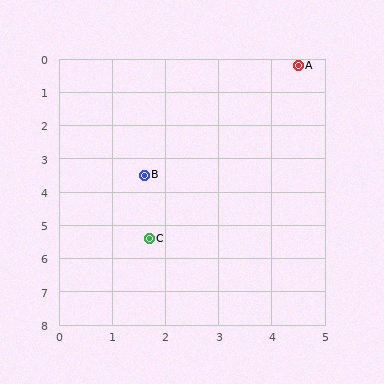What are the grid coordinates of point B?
Point B is at approximately (1.6, 3.5).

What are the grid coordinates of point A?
Point A is at approximately (4.5, 0.2).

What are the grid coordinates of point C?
Point C is at approximately (1.7, 5.4).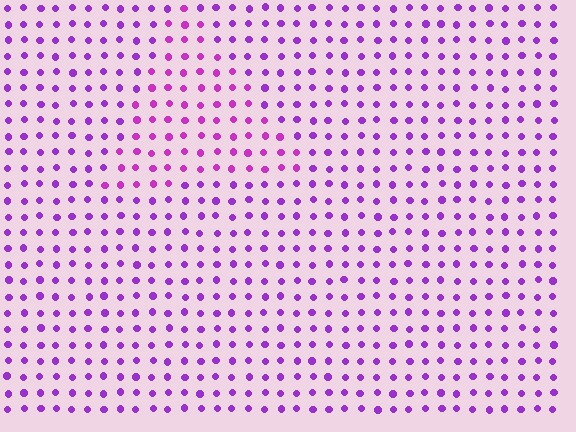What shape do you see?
I see a triangle.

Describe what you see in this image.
The image is filled with small purple elements in a uniform arrangement. A triangle-shaped region is visible where the elements are tinted to a slightly different hue, forming a subtle color boundary.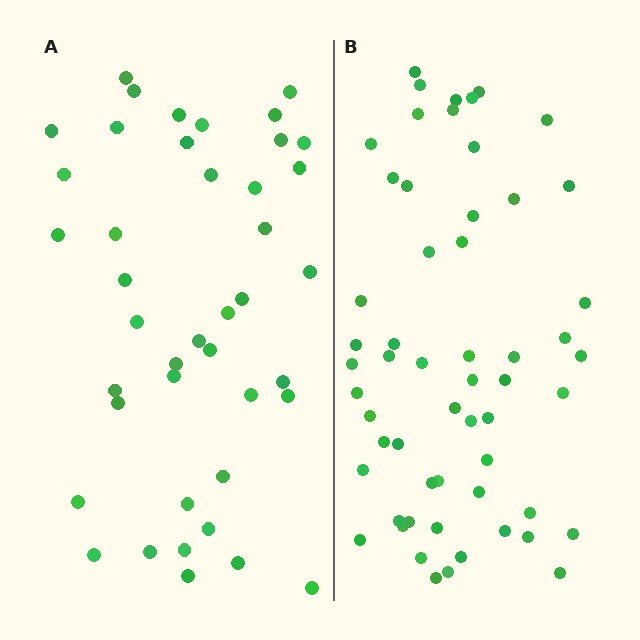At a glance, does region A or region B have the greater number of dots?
Region B (the right region) has more dots.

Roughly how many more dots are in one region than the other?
Region B has approximately 15 more dots than region A.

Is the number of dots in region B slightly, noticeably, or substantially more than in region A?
Region B has noticeably more, but not dramatically so. The ratio is roughly 1.4 to 1.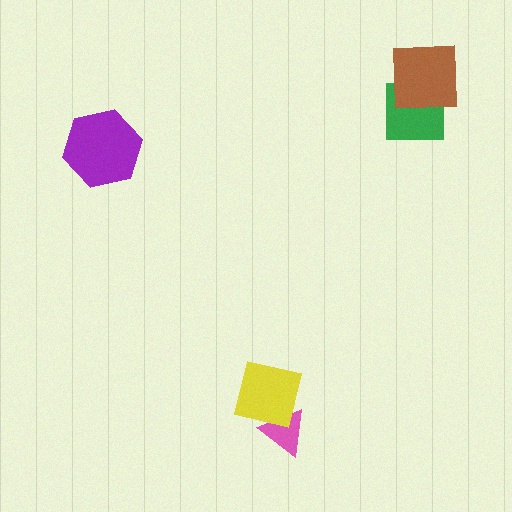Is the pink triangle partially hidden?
Yes, it is partially covered by another shape.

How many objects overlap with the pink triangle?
1 object overlaps with the pink triangle.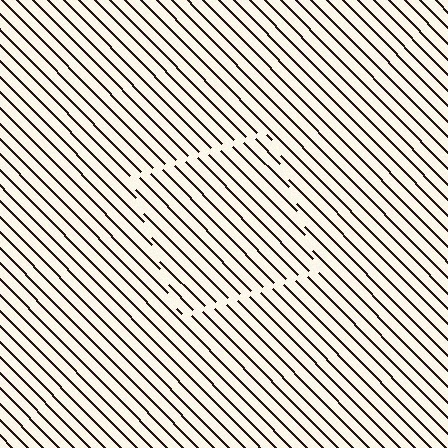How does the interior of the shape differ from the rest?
The interior of the shape contains the same grating, shifted by half a period — the contour is defined by the phase discontinuity where line-ends from the inner and outer gratings abut.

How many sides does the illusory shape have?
4 sides — the line-ends trace a square.